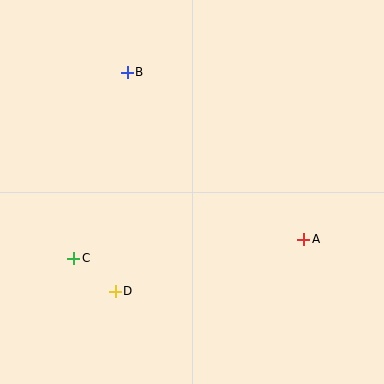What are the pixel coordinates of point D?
Point D is at (115, 291).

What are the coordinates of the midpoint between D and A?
The midpoint between D and A is at (209, 265).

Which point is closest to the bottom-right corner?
Point A is closest to the bottom-right corner.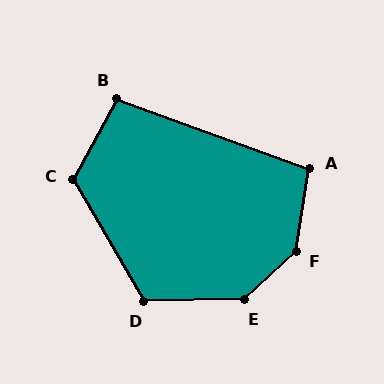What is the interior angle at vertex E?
Approximately 138 degrees (obtuse).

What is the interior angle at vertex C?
Approximately 121 degrees (obtuse).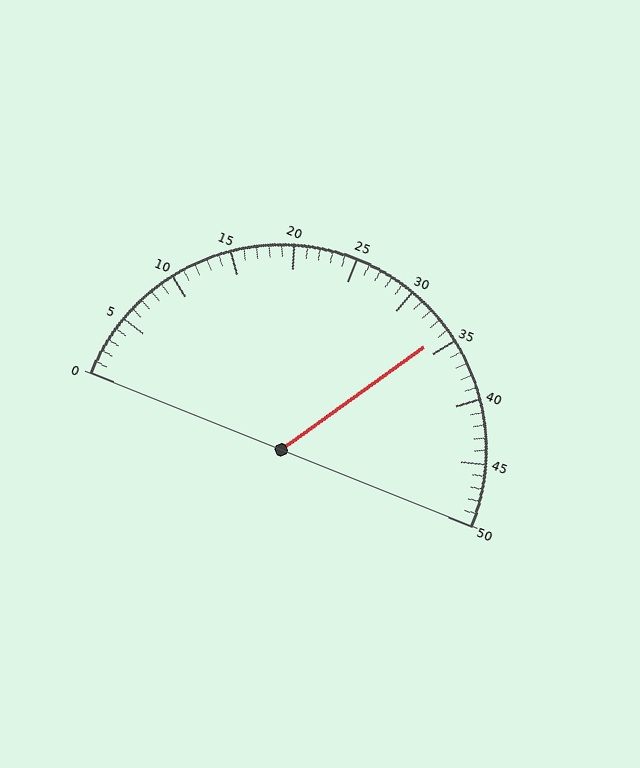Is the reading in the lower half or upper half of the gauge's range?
The reading is in the upper half of the range (0 to 50).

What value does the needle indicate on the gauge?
The needle indicates approximately 34.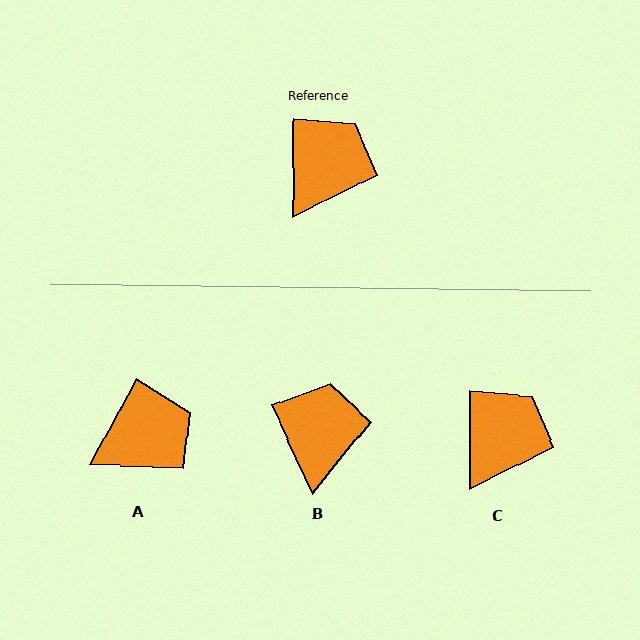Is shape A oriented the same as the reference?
No, it is off by about 28 degrees.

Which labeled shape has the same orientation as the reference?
C.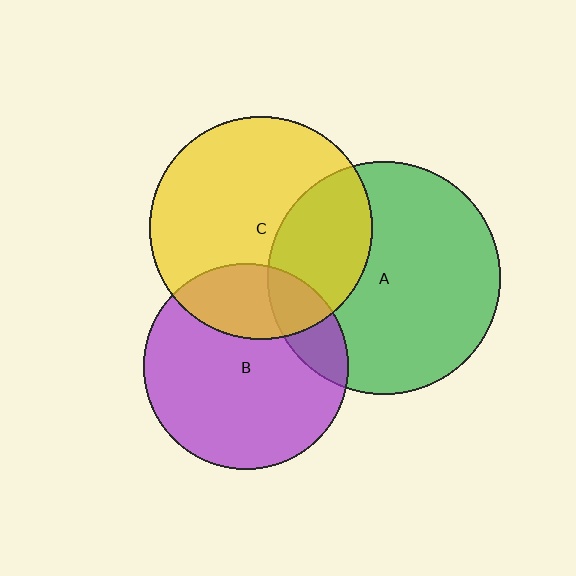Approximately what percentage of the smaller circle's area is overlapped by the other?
Approximately 30%.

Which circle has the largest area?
Circle A (green).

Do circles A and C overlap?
Yes.